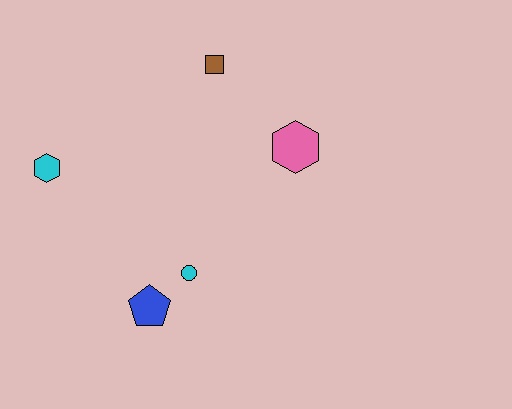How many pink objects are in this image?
There is 1 pink object.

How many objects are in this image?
There are 5 objects.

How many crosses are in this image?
There are no crosses.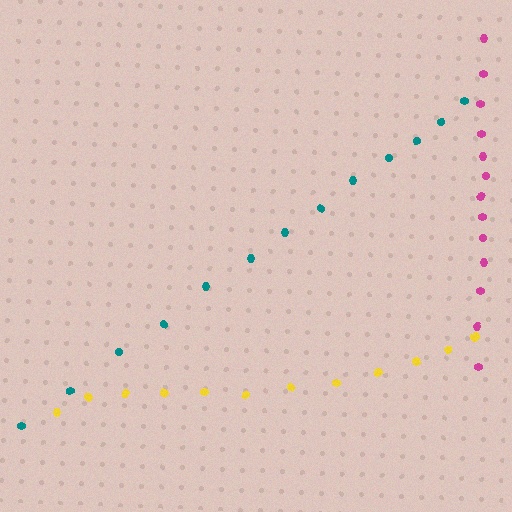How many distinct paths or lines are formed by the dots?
There are 3 distinct paths.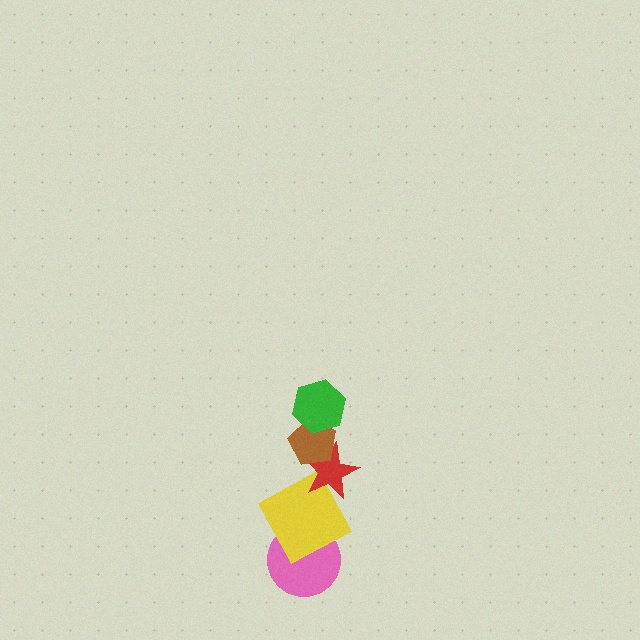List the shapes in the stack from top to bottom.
From top to bottom: the green hexagon, the brown pentagon, the red star, the yellow square, the pink circle.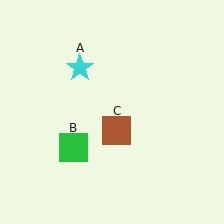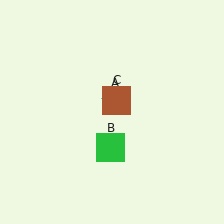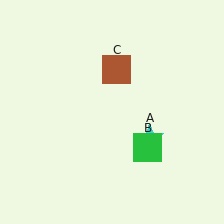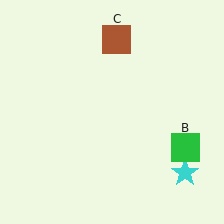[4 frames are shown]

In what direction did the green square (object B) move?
The green square (object B) moved right.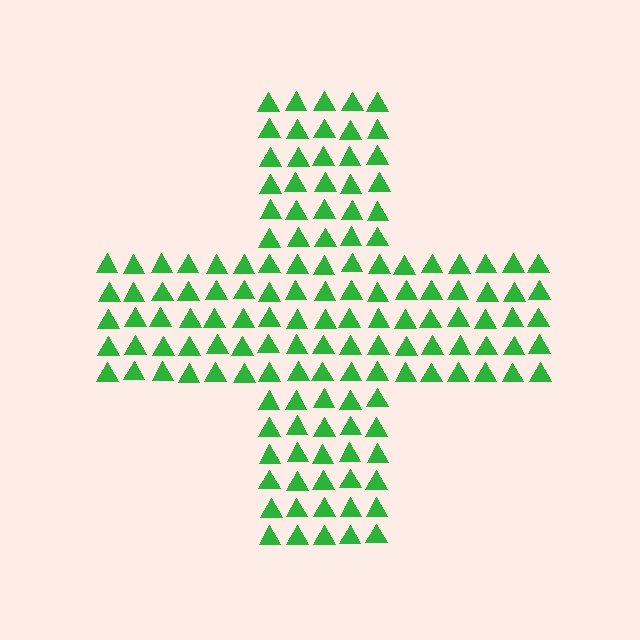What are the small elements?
The small elements are triangles.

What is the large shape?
The large shape is a cross.